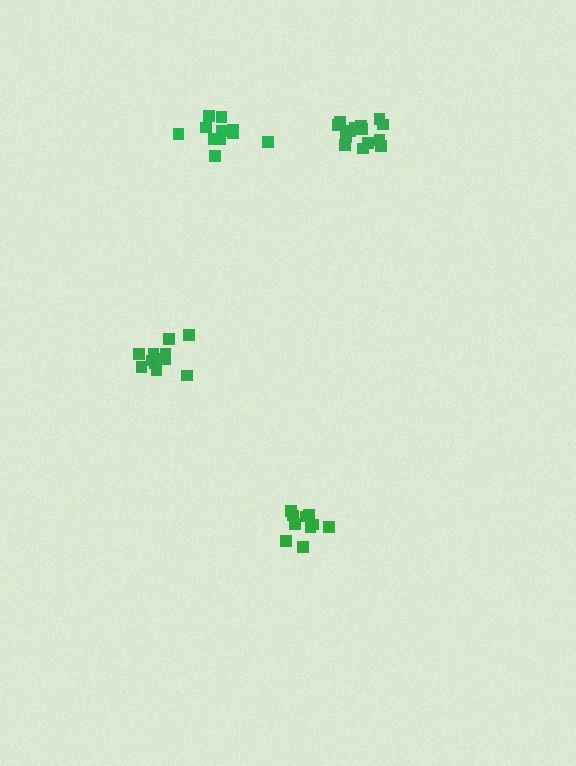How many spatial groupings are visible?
There are 4 spatial groupings.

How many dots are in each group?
Group 1: 12 dots, Group 2: 10 dots, Group 3: 15 dots, Group 4: 11 dots (48 total).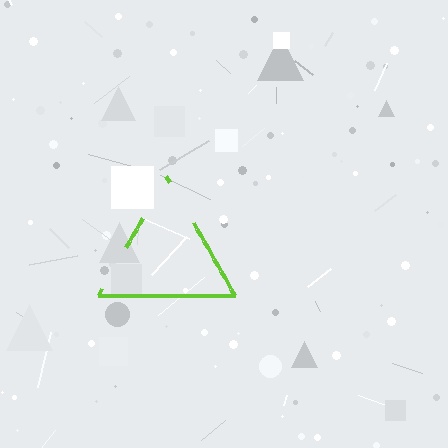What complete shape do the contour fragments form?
The contour fragments form a triangle.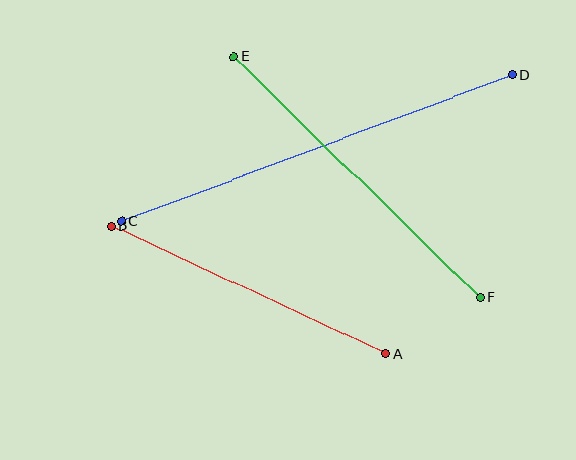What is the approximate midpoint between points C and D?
The midpoint is at approximately (317, 148) pixels.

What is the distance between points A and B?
The distance is approximately 303 pixels.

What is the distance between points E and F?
The distance is approximately 344 pixels.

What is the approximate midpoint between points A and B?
The midpoint is at approximately (248, 290) pixels.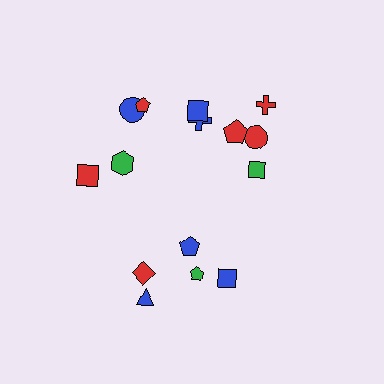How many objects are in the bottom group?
There are 5 objects.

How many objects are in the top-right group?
There are 6 objects.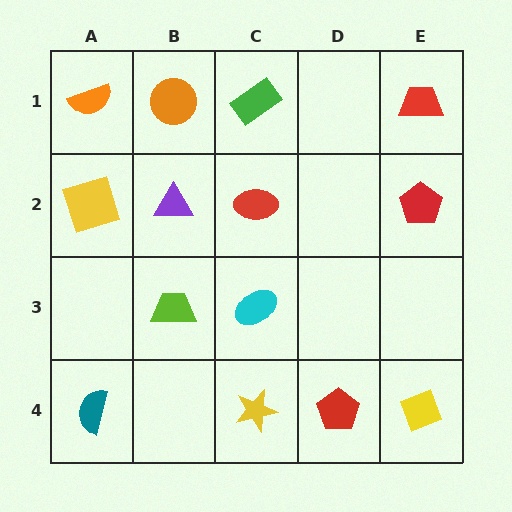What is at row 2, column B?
A purple triangle.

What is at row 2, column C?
A red ellipse.